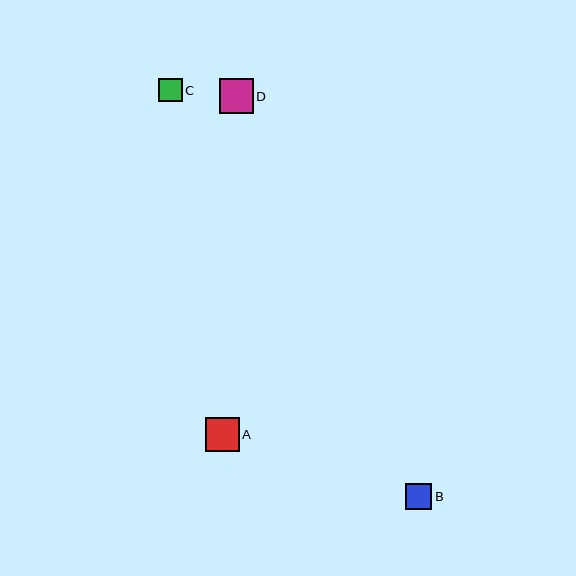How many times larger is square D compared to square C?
Square D is approximately 1.5 times the size of square C.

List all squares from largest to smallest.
From largest to smallest: D, A, B, C.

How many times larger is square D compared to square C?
Square D is approximately 1.5 times the size of square C.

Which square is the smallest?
Square C is the smallest with a size of approximately 23 pixels.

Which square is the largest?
Square D is the largest with a size of approximately 34 pixels.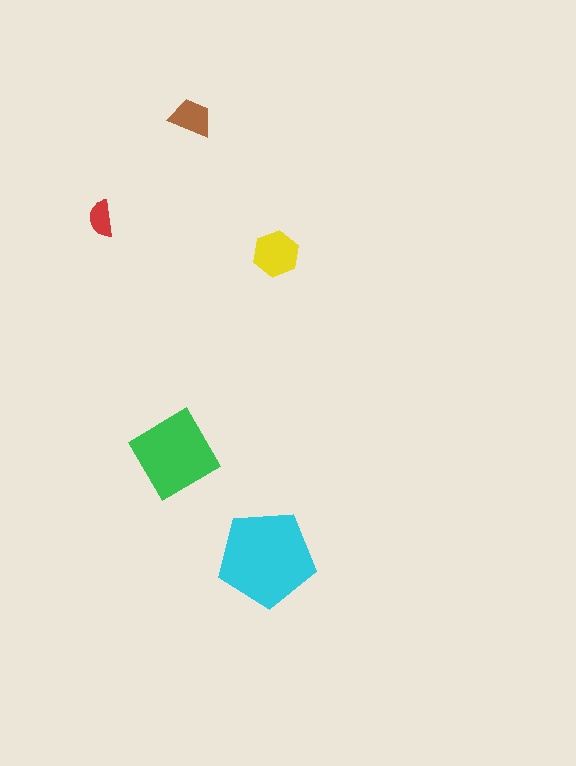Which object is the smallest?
The red semicircle.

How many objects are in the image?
There are 5 objects in the image.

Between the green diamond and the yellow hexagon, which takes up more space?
The green diamond.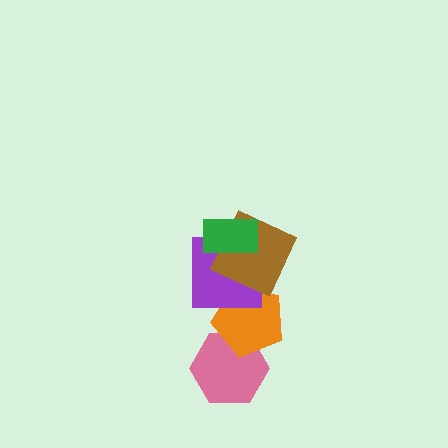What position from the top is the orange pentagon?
The orange pentagon is 4th from the top.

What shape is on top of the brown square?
The green rectangle is on top of the brown square.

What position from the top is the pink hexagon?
The pink hexagon is 5th from the top.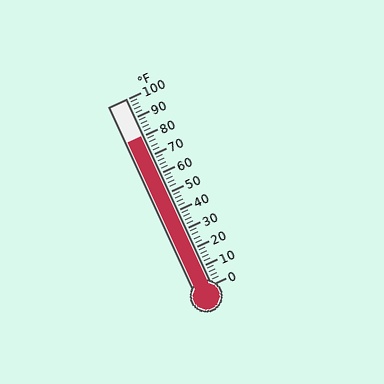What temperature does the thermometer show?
The thermometer shows approximately 80°F.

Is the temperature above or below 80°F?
The temperature is at 80°F.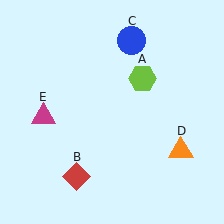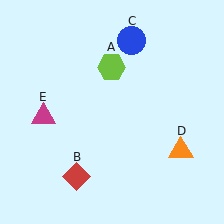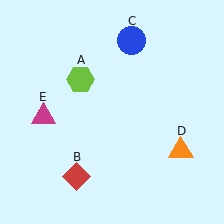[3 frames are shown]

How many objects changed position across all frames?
1 object changed position: lime hexagon (object A).